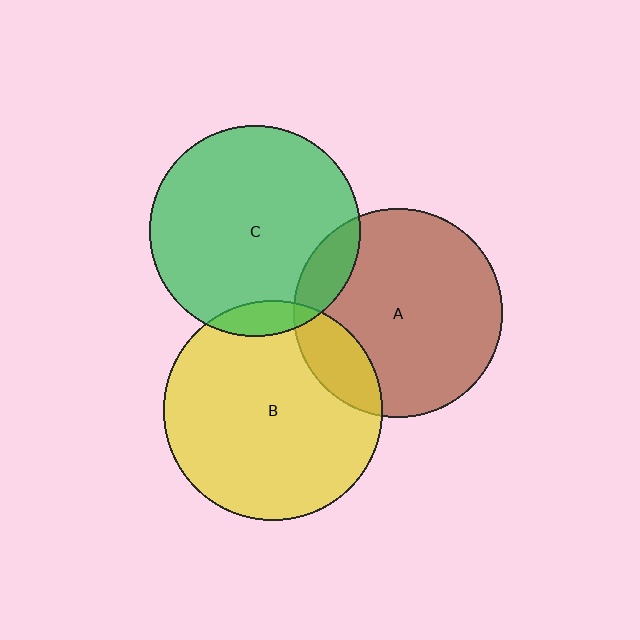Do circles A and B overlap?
Yes.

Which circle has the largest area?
Circle B (yellow).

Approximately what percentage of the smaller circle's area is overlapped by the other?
Approximately 15%.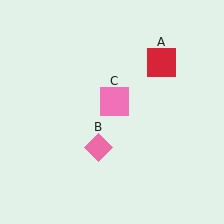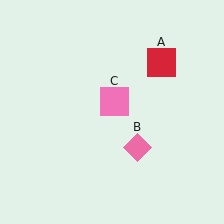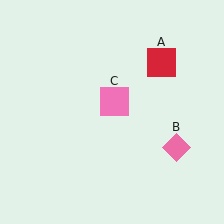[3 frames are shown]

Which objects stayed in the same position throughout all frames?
Red square (object A) and pink square (object C) remained stationary.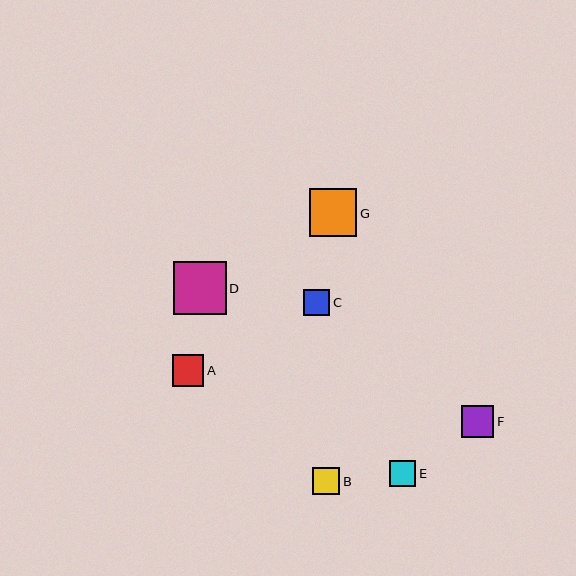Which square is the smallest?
Square E is the smallest with a size of approximately 26 pixels.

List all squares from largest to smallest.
From largest to smallest: D, G, F, A, B, C, E.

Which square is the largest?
Square D is the largest with a size of approximately 53 pixels.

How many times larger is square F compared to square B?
Square F is approximately 1.2 times the size of square B.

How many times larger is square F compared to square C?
Square F is approximately 1.2 times the size of square C.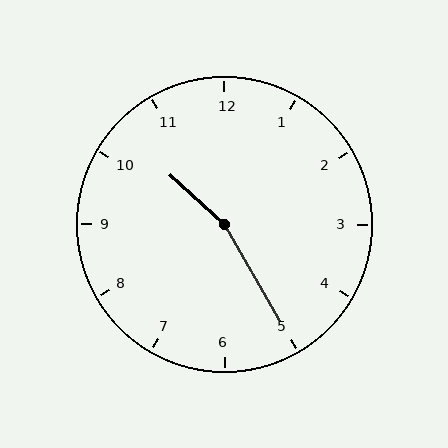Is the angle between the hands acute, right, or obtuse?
It is obtuse.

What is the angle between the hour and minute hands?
Approximately 162 degrees.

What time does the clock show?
10:25.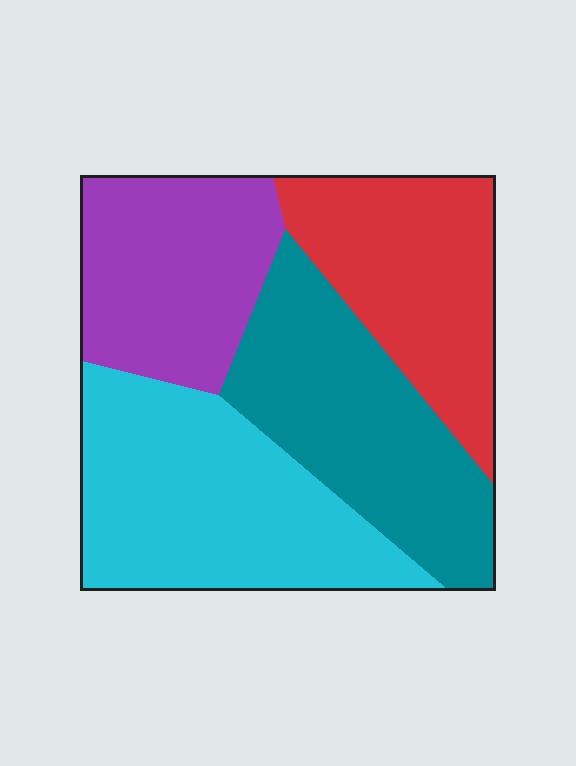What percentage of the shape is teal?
Teal takes up about one quarter (1/4) of the shape.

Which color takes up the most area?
Cyan, at roughly 30%.